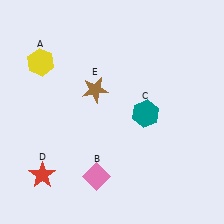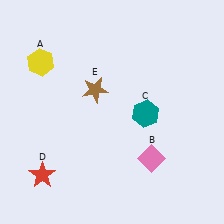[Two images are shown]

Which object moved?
The pink diamond (B) moved right.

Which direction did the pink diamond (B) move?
The pink diamond (B) moved right.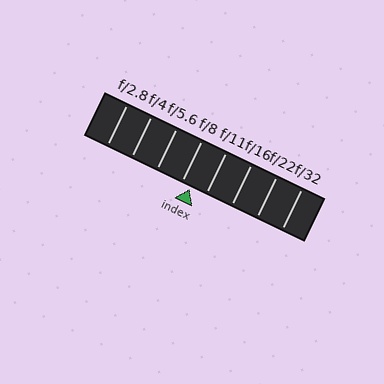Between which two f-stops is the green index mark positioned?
The index mark is between f/8 and f/11.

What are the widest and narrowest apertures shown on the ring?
The widest aperture shown is f/2.8 and the narrowest is f/32.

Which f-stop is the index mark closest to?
The index mark is closest to f/8.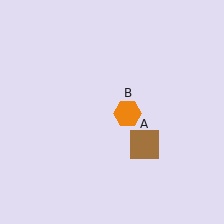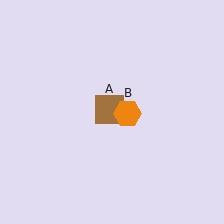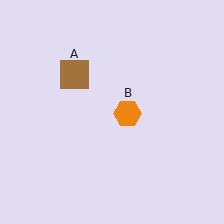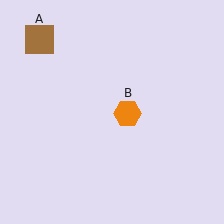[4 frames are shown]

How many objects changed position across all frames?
1 object changed position: brown square (object A).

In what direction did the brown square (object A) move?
The brown square (object A) moved up and to the left.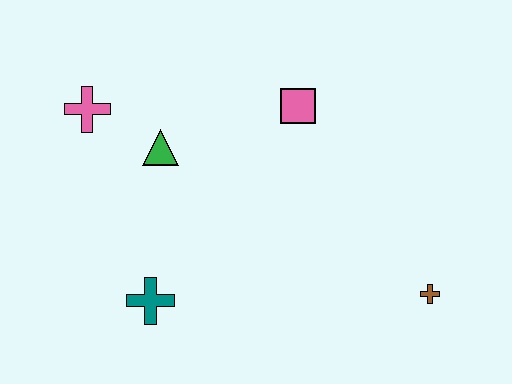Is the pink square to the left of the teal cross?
No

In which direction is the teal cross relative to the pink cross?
The teal cross is below the pink cross.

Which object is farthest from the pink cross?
The brown cross is farthest from the pink cross.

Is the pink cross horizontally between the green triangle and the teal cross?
No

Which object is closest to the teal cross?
The green triangle is closest to the teal cross.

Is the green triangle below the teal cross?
No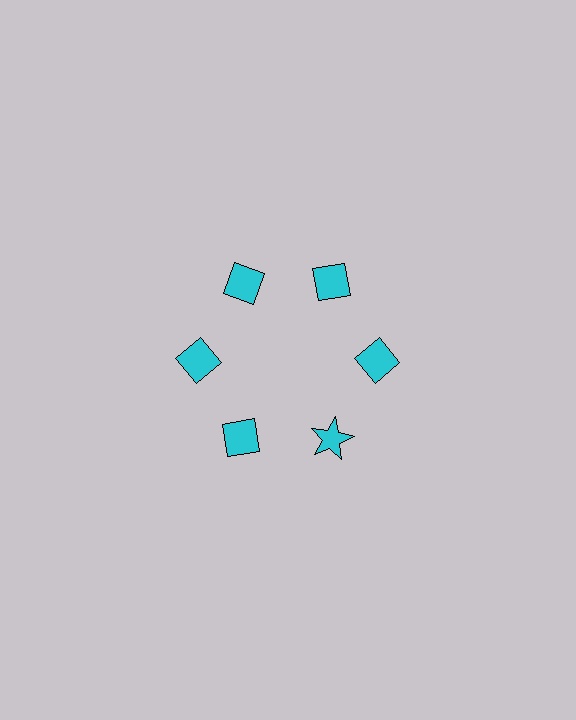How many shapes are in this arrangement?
There are 6 shapes arranged in a ring pattern.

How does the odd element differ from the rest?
It has a different shape: star instead of diamond.